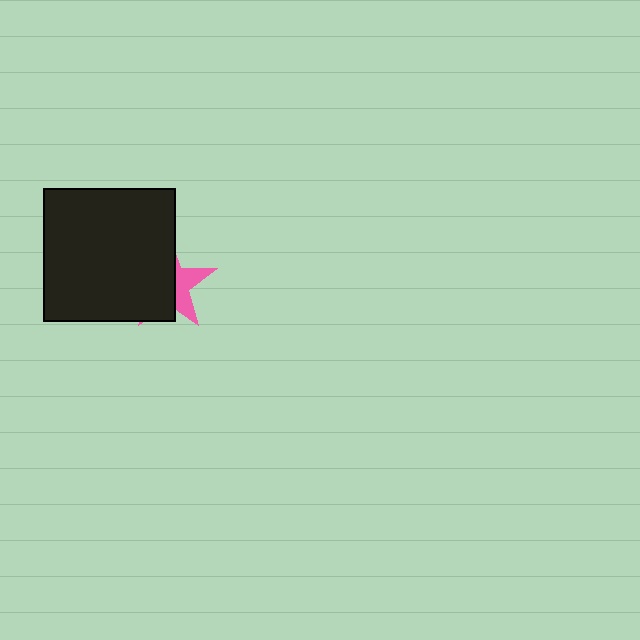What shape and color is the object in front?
The object in front is a black square.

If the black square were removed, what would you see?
You would see the complete pink star.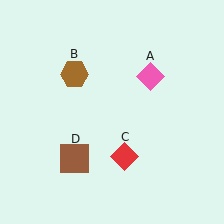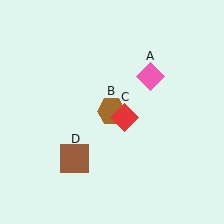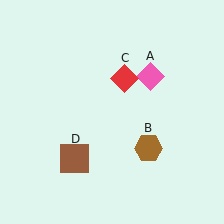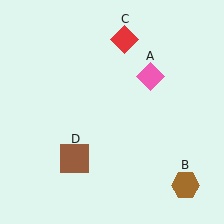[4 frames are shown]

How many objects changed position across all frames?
2 objects changed position: brown hexagon (object B), red diamond (object C).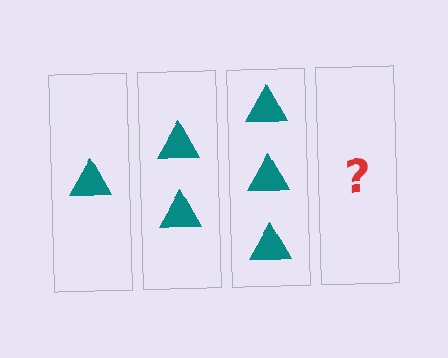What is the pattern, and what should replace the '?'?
The pattern is that each step adds one more triangle. The '?' should be 4 triangles.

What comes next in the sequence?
The next element should be 4 triangles.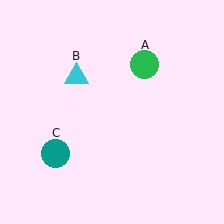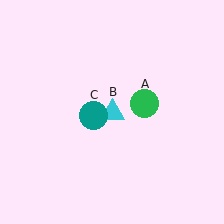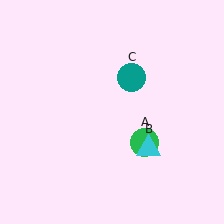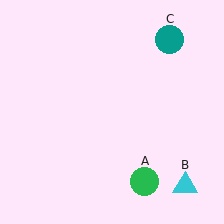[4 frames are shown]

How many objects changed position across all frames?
3 objects changed position: green circle (object A), cyan triangle (object B), teal circle (object C).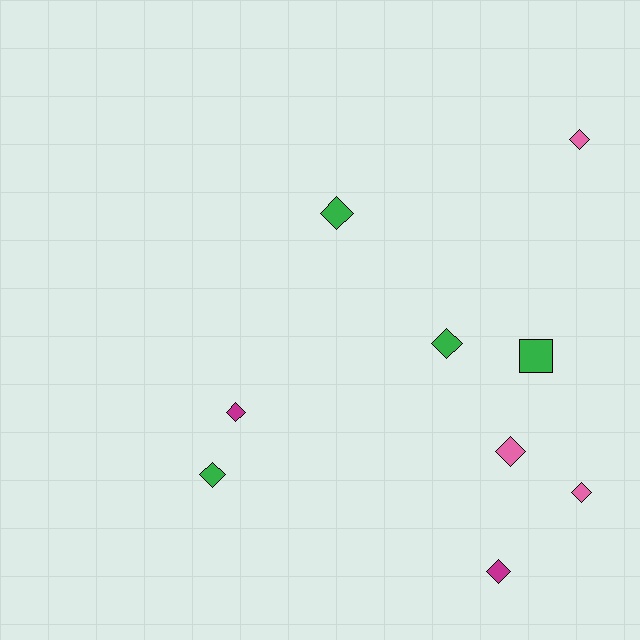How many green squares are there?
There is 1 green square.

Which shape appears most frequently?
Diamond, with 8 objects.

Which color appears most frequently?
Green, with 4 objects.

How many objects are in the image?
There are 9 objects.